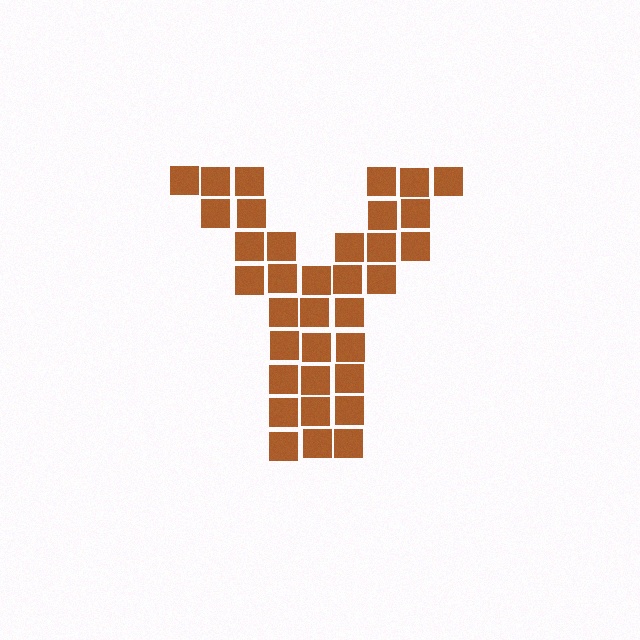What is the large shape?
The large shape is the letter Y.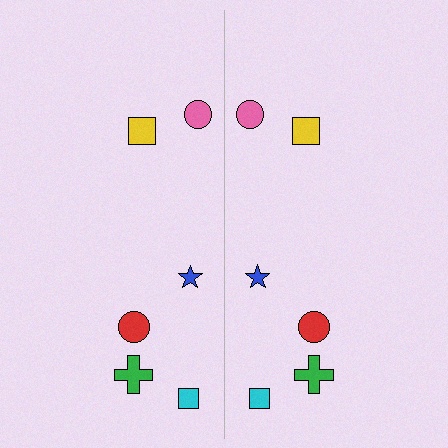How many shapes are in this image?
There are 12 shapes in this image.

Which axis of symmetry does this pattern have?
The pattern has a vertical axis of symmetry running through the center of the image.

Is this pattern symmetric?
Yes, this pattern has bilateral (reflection) symmetry.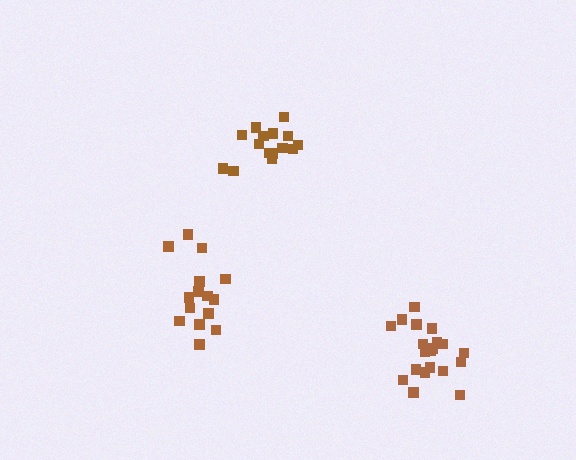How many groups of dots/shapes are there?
There are 3 groups.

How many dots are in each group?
Group 1: 20 dots, Group 2: 15 dots, Group 3: 16 dots (51 total).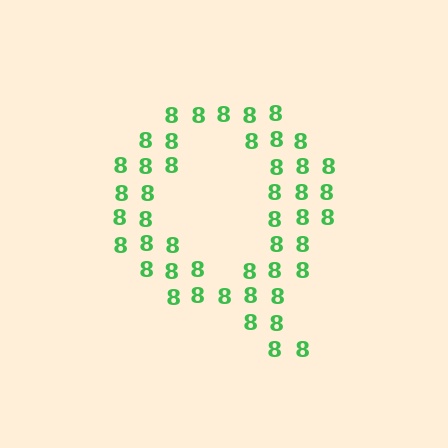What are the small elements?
The small elements are digit 8's.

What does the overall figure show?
The overall figure shows the letter Q.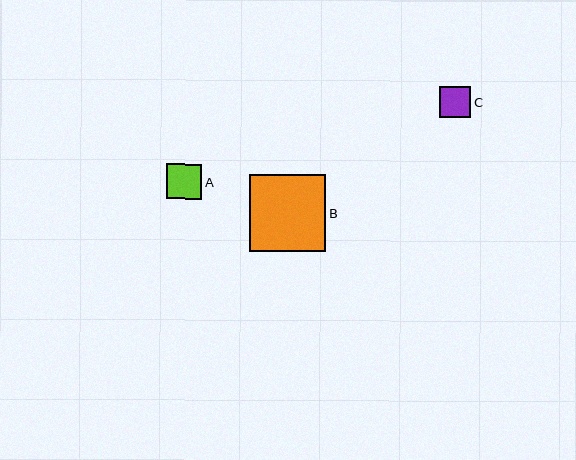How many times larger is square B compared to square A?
Square B is approximately 2.1 times the size of square A.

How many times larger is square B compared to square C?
Square B is approximately 2.4 times the size of square C.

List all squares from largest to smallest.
From largest to smallest: B, A, C.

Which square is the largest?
Square B is the largest with a size of approximately 76 pixels.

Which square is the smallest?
Square C is the smallest with a size of approximately 32 pixels.